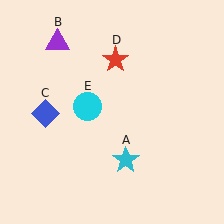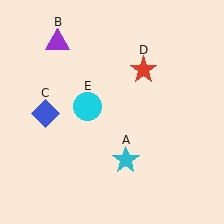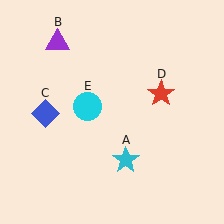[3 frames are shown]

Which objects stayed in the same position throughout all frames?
Cyan star (object A) and purple triangle (object B) and blue diamond (object C) and cyan circle (object E) remained stationary.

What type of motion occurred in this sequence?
The red star (object D) rotated clockwise around the center of the scene.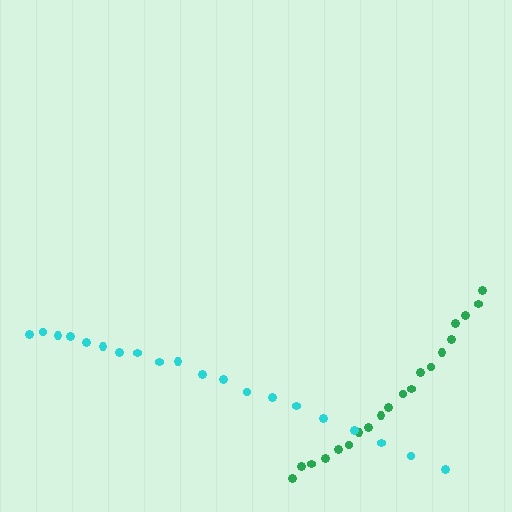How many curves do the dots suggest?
There are 2 distinct paths.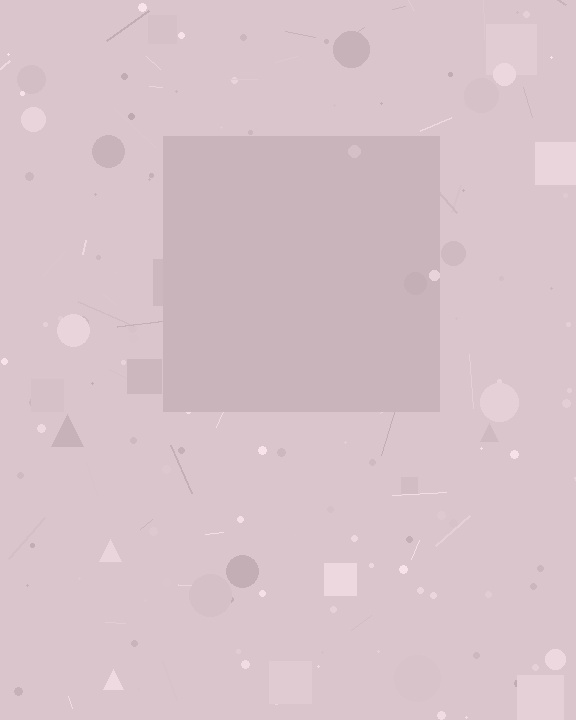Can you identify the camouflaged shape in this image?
The camouflaged shape is a square.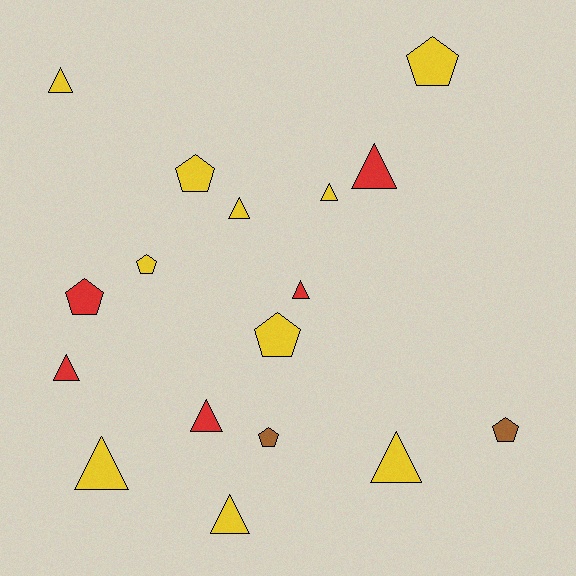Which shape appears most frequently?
Triangle, with 10 objects.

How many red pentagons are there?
There is 1 red pentagon.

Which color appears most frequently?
Yellow, with 10 objects.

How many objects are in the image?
There are 17 objects.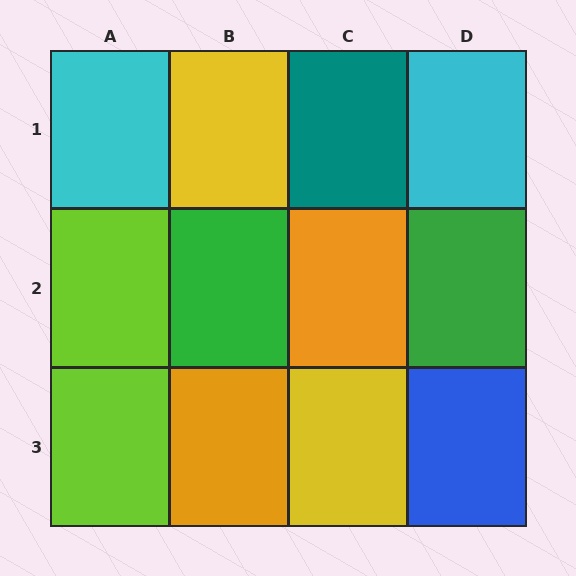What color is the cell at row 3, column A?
Lime.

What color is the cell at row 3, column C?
Yellow.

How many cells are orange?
2 cells are orange.